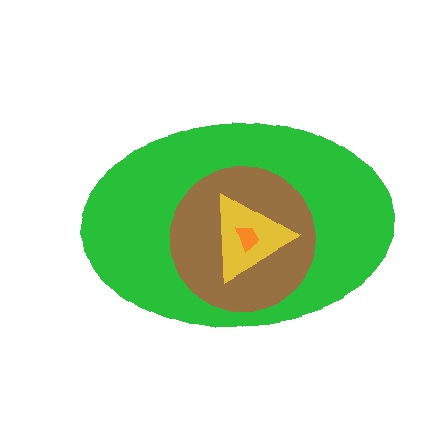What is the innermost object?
The orange trapezoid.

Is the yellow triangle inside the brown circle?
Yes.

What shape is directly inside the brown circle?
The yellow triangle.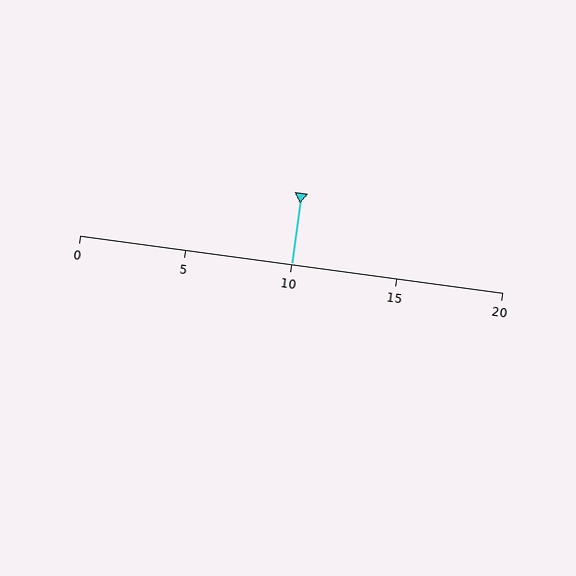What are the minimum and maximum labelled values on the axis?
The axis runs from 0 to 20.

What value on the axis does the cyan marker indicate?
The marker indicates approximately 10.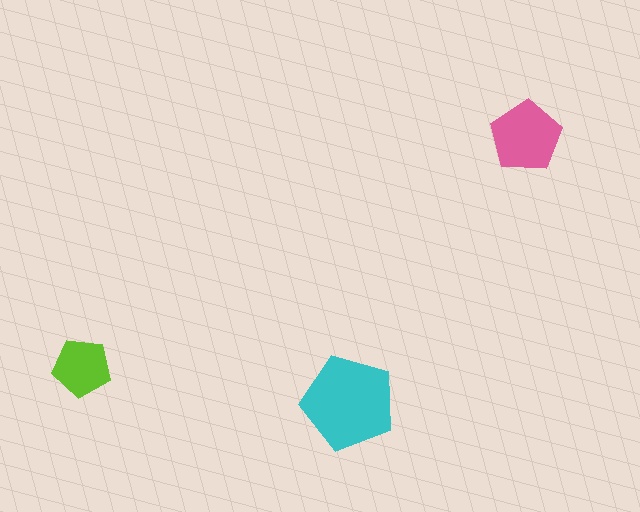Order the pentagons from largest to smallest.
the cyan one, the pink one, the lime one.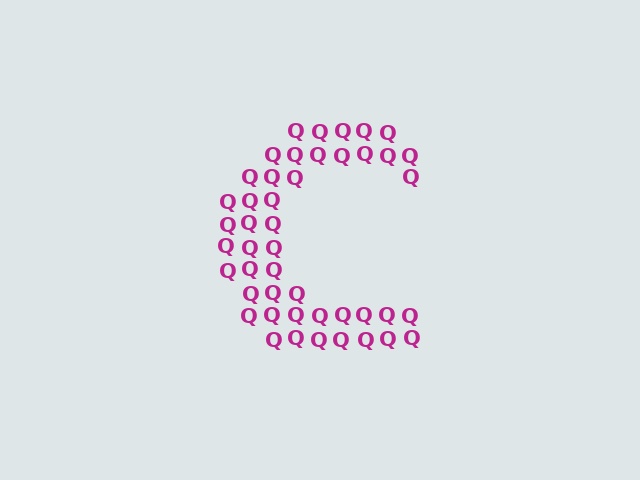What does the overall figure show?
The overall figure shows the letter C.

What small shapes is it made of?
It is made of small letter Q's.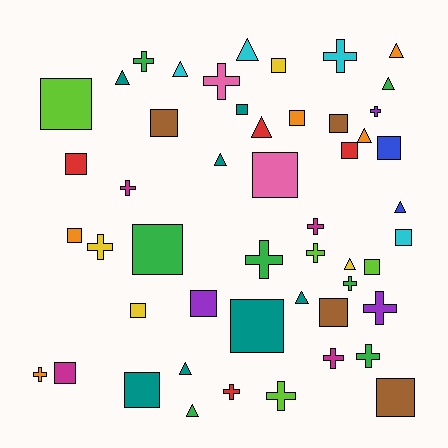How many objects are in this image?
There are 50 objects.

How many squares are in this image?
There are 21 squares.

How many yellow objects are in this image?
There are 4 yellow objects.